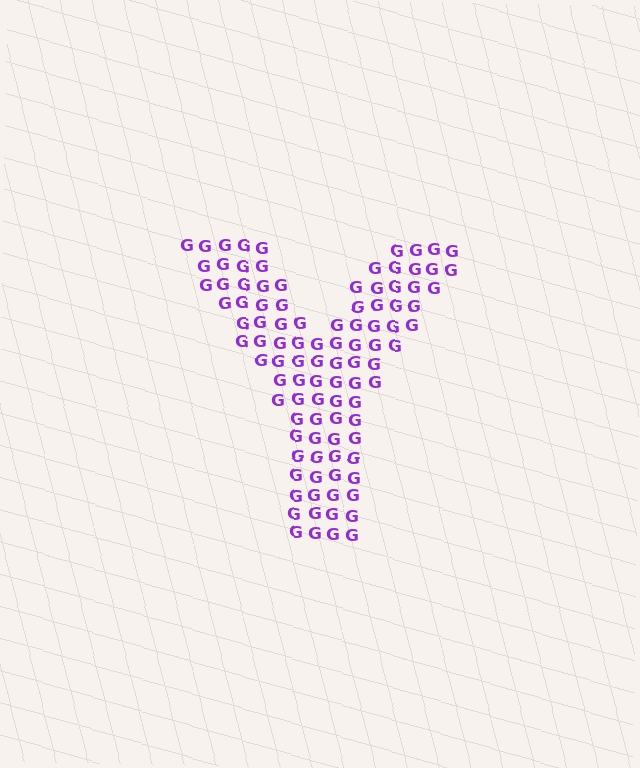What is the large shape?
The large shape is the letter Y.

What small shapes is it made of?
It is made of small letter G's.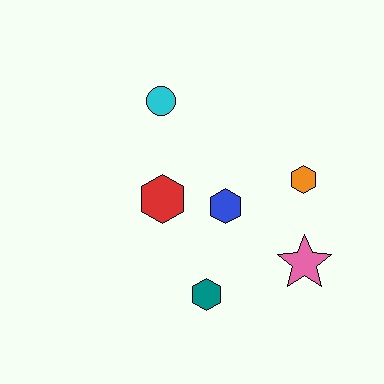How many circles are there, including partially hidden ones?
There is 1 circle.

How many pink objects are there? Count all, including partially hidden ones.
There is 1 pink object.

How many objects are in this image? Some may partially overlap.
There are 6 objects.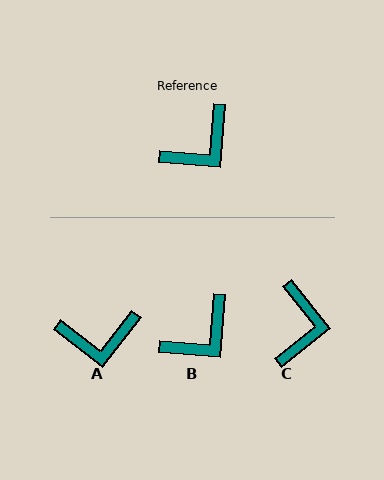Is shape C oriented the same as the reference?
No, it is off by about 43 degrees.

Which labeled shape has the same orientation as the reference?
B.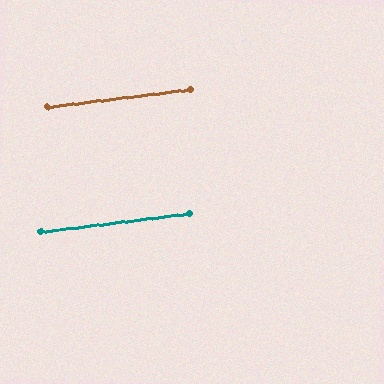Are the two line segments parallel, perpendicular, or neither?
Parallel — their directions differ by only 0.0°.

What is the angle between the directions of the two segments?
Approximately 0 degrees.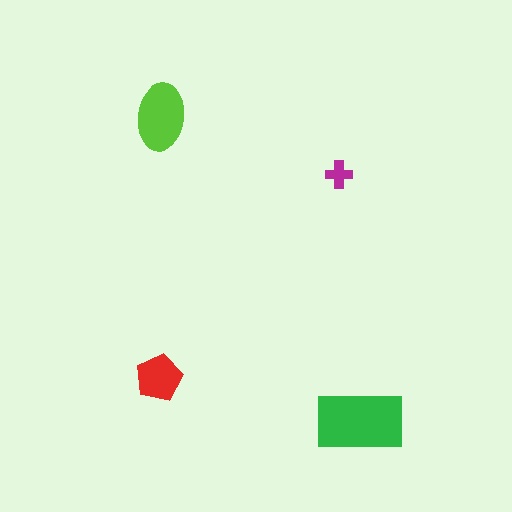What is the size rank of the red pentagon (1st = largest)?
3rd.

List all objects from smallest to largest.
The magenta cross, the red pentagon, the lime ellipse, the green rectangle.